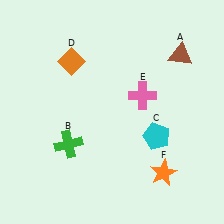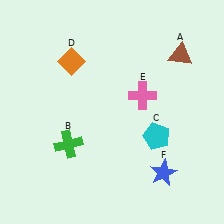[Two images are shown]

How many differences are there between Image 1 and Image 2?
There is 1 difference between the two images.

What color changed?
The star (F) changed from orange in Image 1 to blue in Image 2.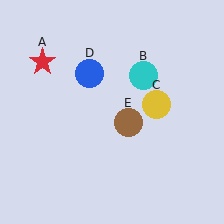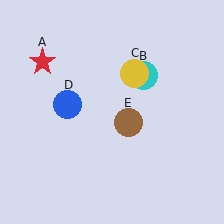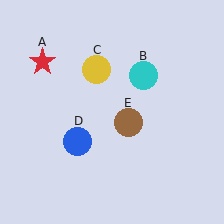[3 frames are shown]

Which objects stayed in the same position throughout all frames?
Red star (object A) and cyan circle (object B) and brown circle (object E) remained stationary.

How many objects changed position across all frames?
2 objects changed position: yellow circle (object C), blue circle (object D).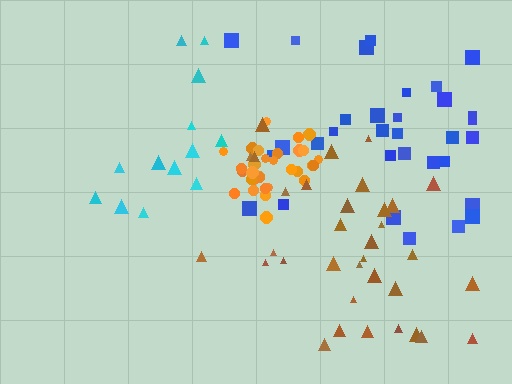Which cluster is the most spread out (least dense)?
Cyan.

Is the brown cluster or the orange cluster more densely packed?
Orange.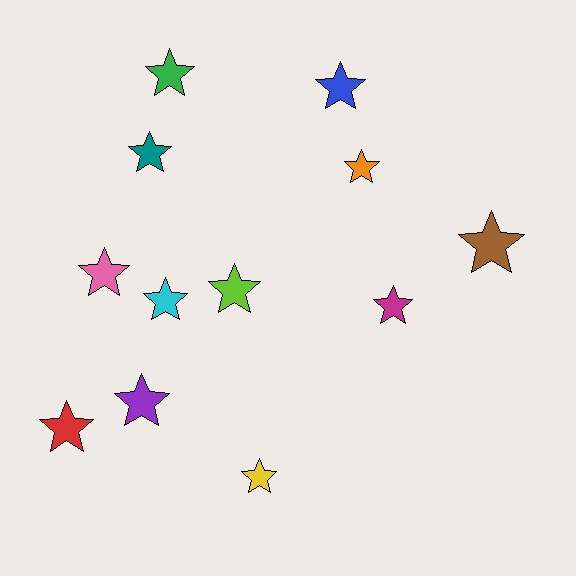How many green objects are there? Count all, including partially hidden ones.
There is 1 green object.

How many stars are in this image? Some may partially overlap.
There are 12 stars.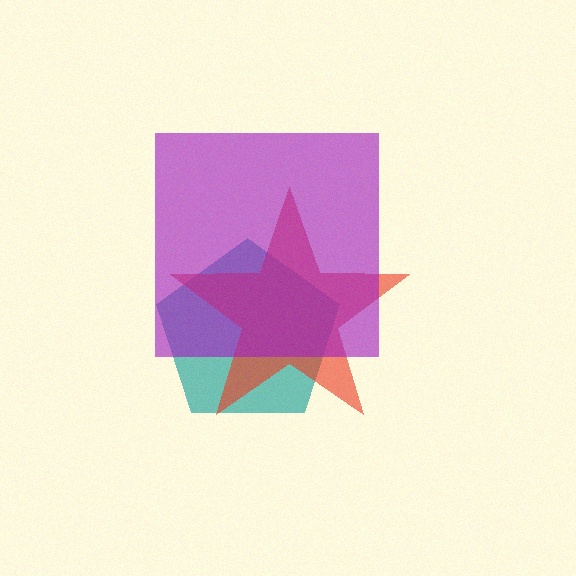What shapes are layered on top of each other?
The layered shapes are: a teal pentagon, a red star, a purple square.